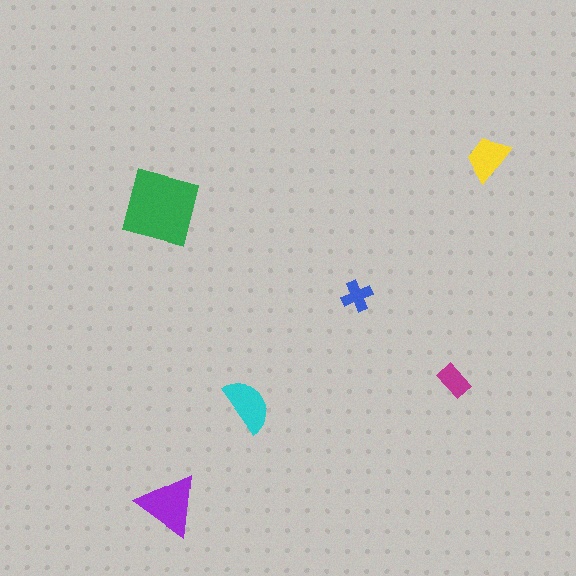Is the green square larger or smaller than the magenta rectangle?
Larger.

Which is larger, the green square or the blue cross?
The green square.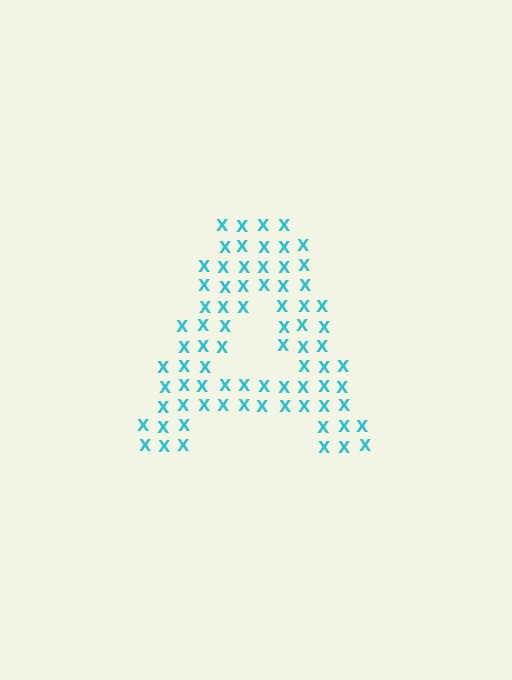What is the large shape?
The large shape is the letter A.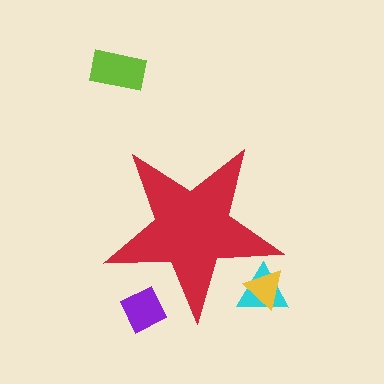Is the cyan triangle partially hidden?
Yes, the cyan triangle is partially hidden behind the red star.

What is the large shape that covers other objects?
A red star.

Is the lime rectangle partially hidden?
No, the lime rectangle is fully visible.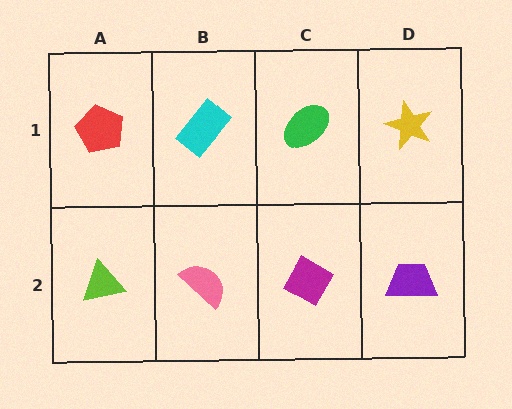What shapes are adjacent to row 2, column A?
A red pentagon (row 1, column A), a pink semicircle (row 2, column B).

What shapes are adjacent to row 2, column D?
A yellow star (row 1, column D), a magenta diamond (row 2, column C).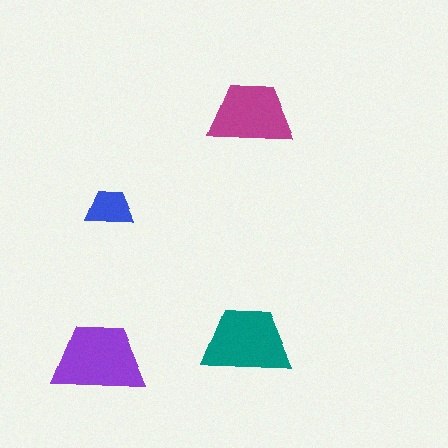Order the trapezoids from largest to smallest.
the purple one, the teal one, the magenta one, the blue one.